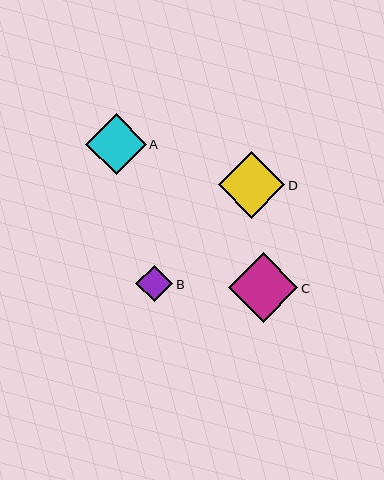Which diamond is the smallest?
Diamond B is the smallest with a size of approximately 37 pixels.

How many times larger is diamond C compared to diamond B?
Diamond C is approximately 1.9 times the size of diamond B.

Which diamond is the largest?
Diamond C is the largest with a size of approximately 70 pixels.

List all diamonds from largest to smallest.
From largest to smallest: C, D, A, B.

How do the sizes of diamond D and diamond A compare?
Diamond D and diamond A are approximately the same size.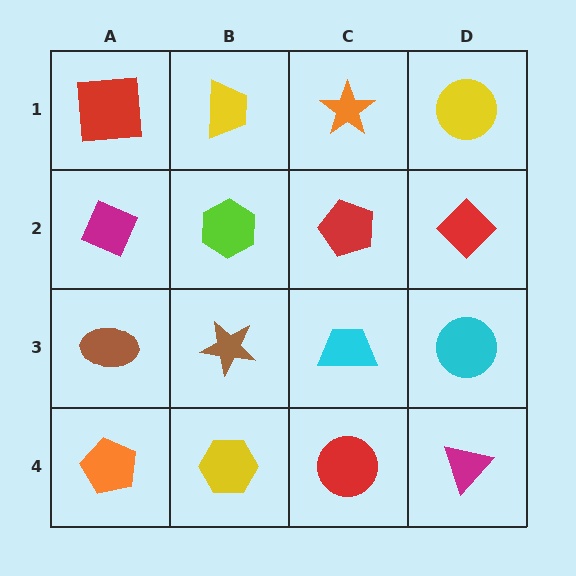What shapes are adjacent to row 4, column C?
A cyan trapezoid (row 3, column C), a yellow hexagon (row 4, column B), a magenta triangle (row 4, column D).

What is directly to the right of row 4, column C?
A magenta triangle.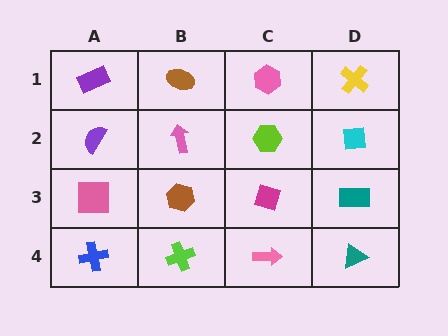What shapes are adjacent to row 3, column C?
A lime hexagon (row 2, column C), a pink arrow (row 4, column C), a brown hexagon (row 3, column B), a teal rectangle (row 3, column D).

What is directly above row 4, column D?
A teal rectangle.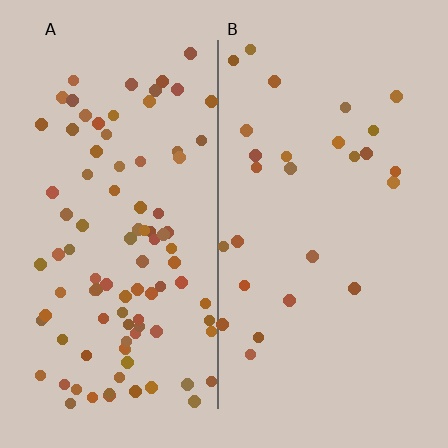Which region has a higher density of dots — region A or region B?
A (the left).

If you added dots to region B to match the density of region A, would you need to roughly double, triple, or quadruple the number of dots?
Approximately quadruple.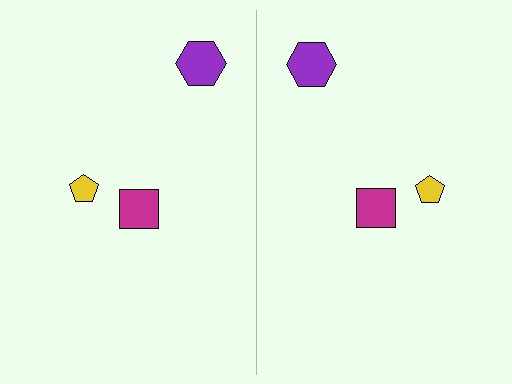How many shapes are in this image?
There are 6 shapes in this image.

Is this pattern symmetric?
Yes, this pattern has bilateral (reflection) symmetry.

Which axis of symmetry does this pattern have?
The pattern has a vertical axis of symmetry running through the center of the image.